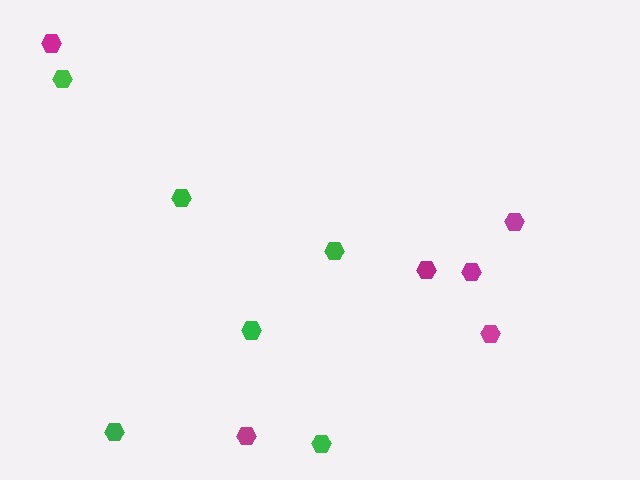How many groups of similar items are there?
There are 2 groups: one group of green hexagons (6) and one group of magenta hexagons (6).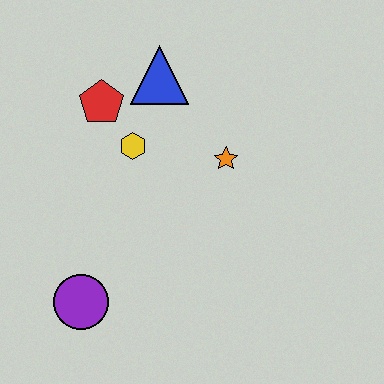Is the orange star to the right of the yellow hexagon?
Yes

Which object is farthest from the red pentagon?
The purple circle is farthest from the red pentagon.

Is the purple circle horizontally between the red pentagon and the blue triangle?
No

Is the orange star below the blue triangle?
Yes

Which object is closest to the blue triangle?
The red pentagon is closest to the blue triangle.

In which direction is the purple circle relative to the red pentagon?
The purple circle is below the red pentagon.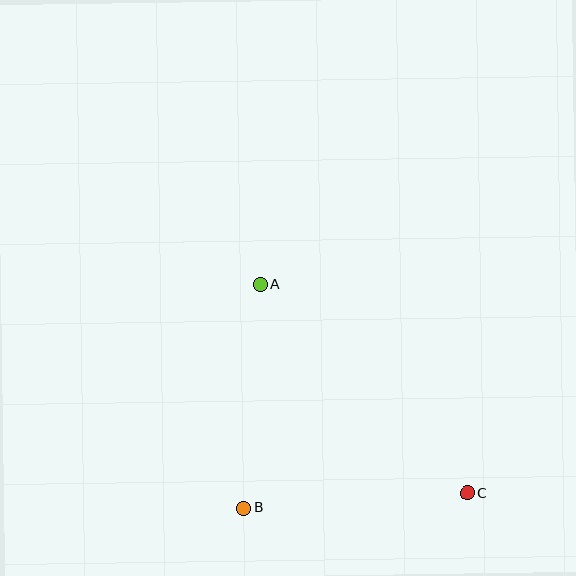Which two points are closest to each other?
Points B and C are closest to each other.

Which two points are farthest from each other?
Points A and C are farthest from each other.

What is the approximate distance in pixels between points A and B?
The distance between A and B is approximately 224 pixels.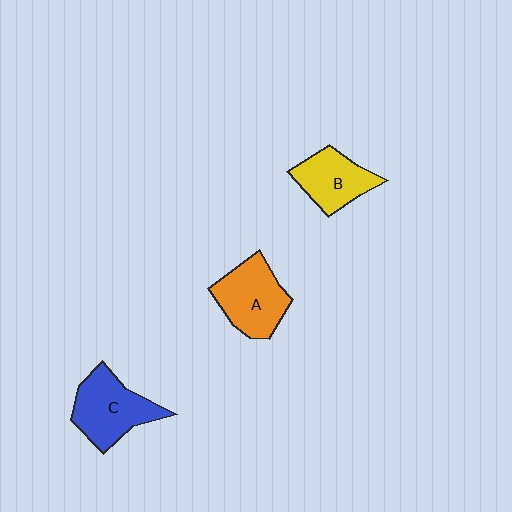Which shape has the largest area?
Shape C (blue).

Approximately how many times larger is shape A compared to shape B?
Approximately 1.2 times.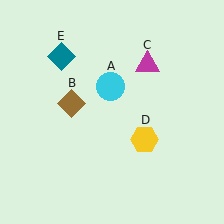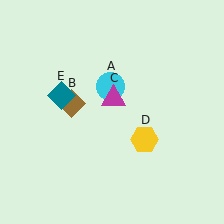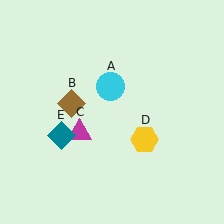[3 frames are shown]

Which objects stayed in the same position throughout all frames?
Cyan circle (object A) and brown diamond (object B) and yellow hexagon (object D) remained stationary.